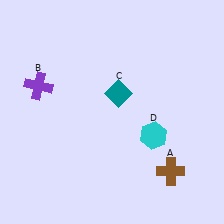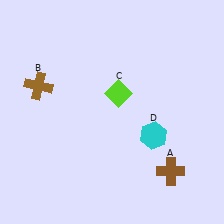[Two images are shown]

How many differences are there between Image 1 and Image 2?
There are 2 differences between the two images.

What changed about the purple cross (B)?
In Image 1, B is purple. In Image 2, it changed to brown.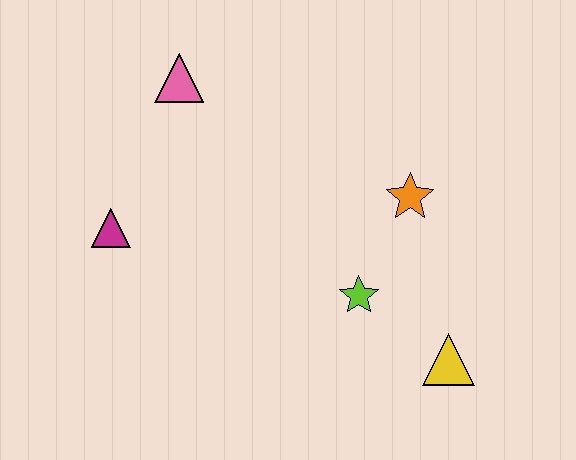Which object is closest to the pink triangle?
The magenta triangle is closest to the pink triangle.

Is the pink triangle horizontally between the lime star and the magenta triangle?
Yes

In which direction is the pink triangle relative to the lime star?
The pink triangle is above the lime star.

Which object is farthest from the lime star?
The pink triangle is farthest from the lime star.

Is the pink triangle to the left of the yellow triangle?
Yes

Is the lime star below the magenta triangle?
Yes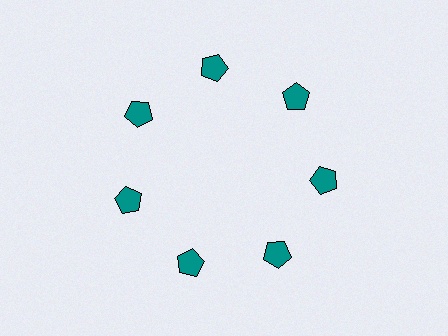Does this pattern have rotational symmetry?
Yes, this pattern has 7-fold rotational symmetry. It looks the same after rotating 51 degrees around the center.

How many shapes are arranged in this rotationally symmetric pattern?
There are 7 shapes, arranged in 7 groups of 1.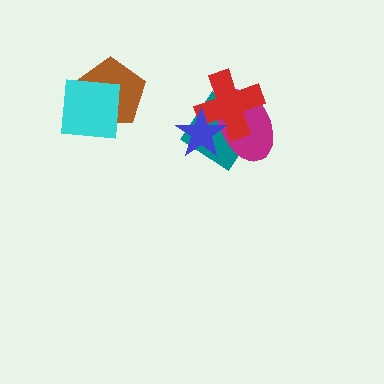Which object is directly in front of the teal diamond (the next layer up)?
The magenta ellipse is directly in front of the teal diamond.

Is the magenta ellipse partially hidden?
Yes, it is partially covered by another shape.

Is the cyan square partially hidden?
No, no other shape covers it.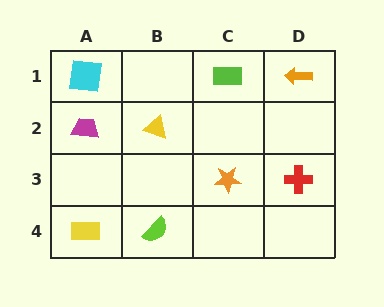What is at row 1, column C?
A lime rectangle.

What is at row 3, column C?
An orange star.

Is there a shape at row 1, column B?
No, that cell is empty.